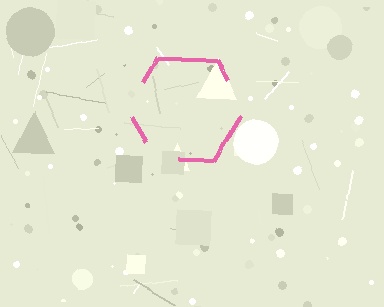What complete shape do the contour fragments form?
The contour fragments form a hexagon.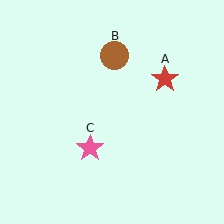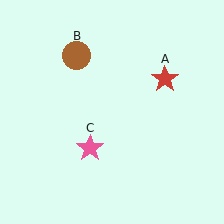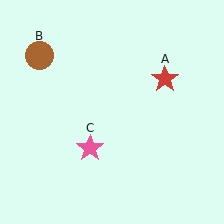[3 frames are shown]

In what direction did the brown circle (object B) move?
The brown circle (object B) moved left.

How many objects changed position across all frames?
1 object changed position: brown circle (object B).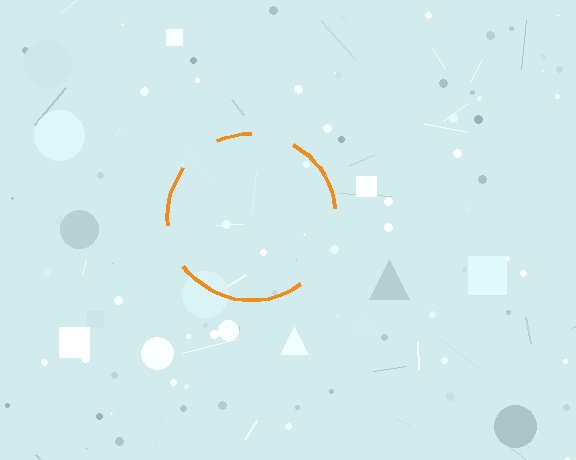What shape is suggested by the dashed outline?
The dashed outline suggests a circle.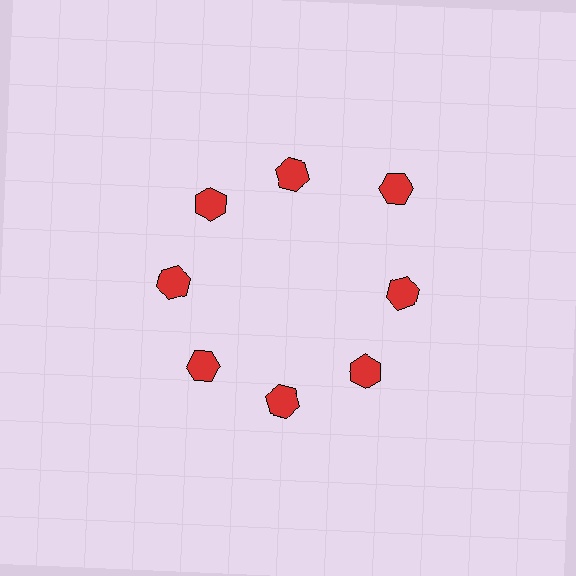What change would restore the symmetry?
The symmetry would be restored by moving it inward, back onto the ring so that all 8 hexagons sit at equal angles and equal distance from the center.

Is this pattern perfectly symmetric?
No. The 8 red hexagons are arranged in a ring, but one element near the 2 o'clock position is pushed outward from the center, breaking the 8-fold rotational symmetry.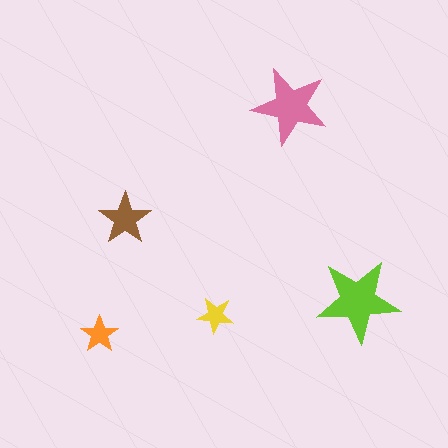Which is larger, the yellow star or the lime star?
The lime one.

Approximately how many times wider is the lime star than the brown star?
About 1.5 times wider.